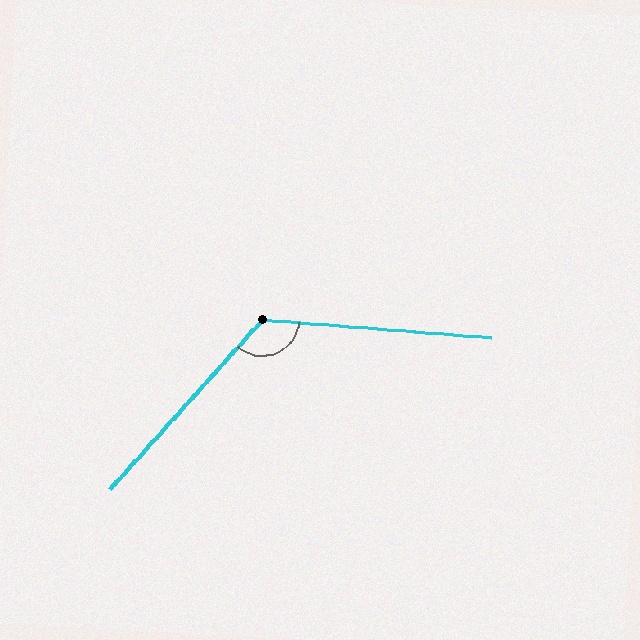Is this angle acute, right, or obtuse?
It is obtuse.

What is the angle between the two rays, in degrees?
Approximately 127 degrees.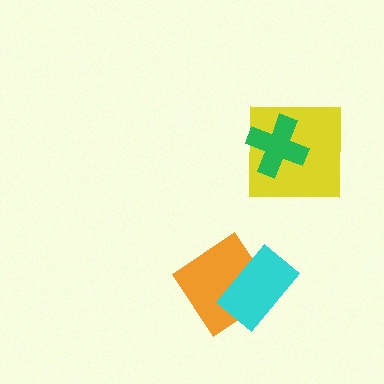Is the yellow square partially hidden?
Yes, it is partially covered by another shape.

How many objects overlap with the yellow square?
1 object overlaps with the yellow square.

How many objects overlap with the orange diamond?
1 object overlaps with the orange diamond.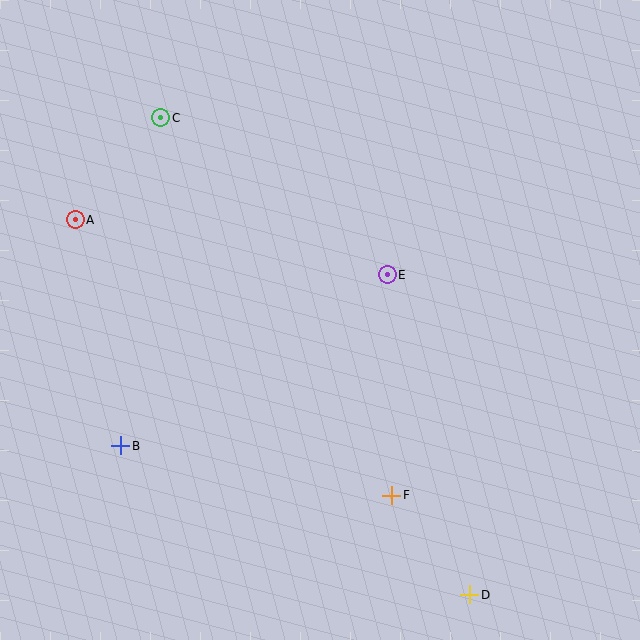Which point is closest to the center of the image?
Point E at (387, 275) is closest to the center.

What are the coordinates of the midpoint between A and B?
The midpoint between A and B is at (98, 333).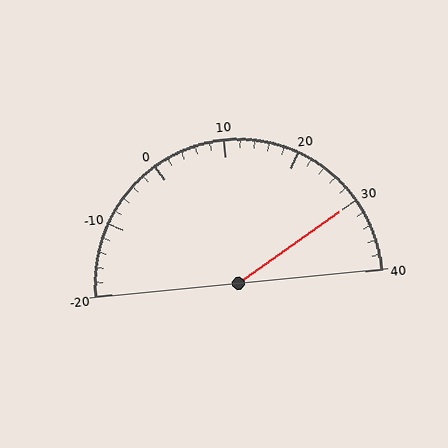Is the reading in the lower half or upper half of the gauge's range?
The reading is in the upper half of the range (-20 to 40).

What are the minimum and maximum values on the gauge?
The gauge ranges from -20 to 40.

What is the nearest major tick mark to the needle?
The nearest major tick mark is 30.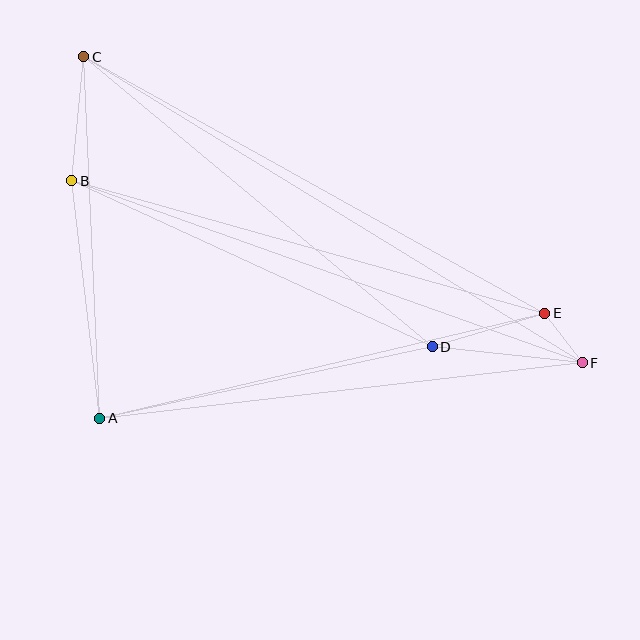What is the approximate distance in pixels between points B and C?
The distance between B and C is approximately 125 pixels.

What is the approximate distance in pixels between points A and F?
The distance between A and F is approximately 486 pixels.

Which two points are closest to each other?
Points E and F are closest to each other.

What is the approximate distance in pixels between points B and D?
The distance between B and D is approximately 397 pixels.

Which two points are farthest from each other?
Points C and F are farthest from each other.